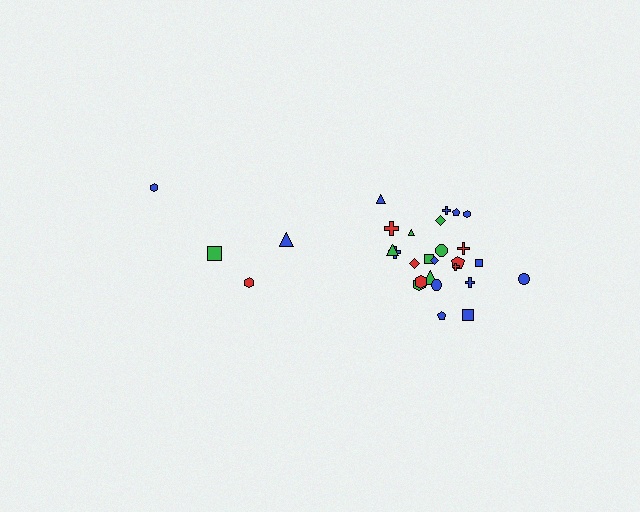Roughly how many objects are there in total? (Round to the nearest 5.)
Roughly 30 objects in total.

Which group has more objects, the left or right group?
The right group.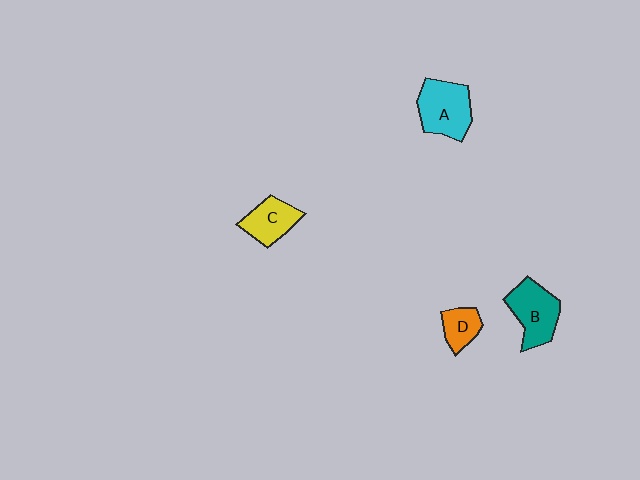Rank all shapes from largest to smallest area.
From largest to smallest: A (cyan), B (teal), C (yellow), D (orange).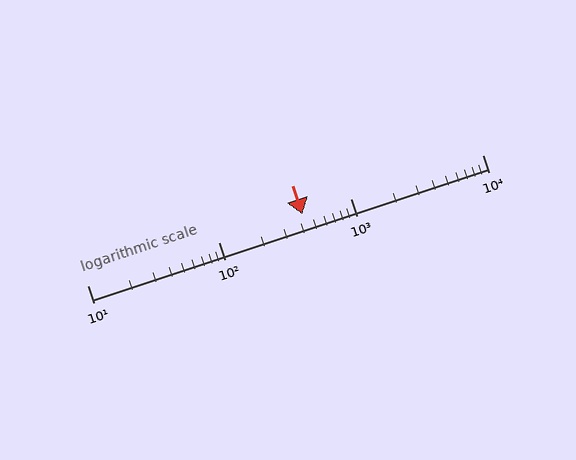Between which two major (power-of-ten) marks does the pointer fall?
The pointer is between 100 and 1000.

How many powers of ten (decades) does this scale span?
The scale spans 3 decades, from 10 to 10000.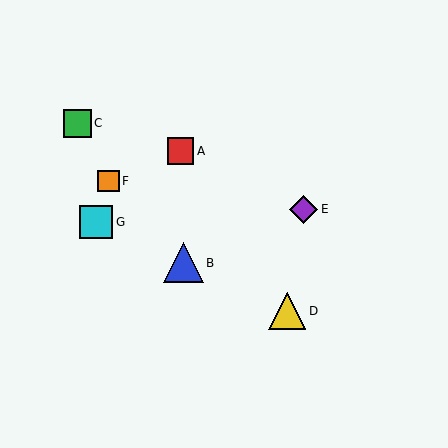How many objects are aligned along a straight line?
3 objects (B, D, G) are aligned along a straight line.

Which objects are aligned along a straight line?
Objects B, D, G are aligned along a straight line.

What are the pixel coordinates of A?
Object A is at (180, 151).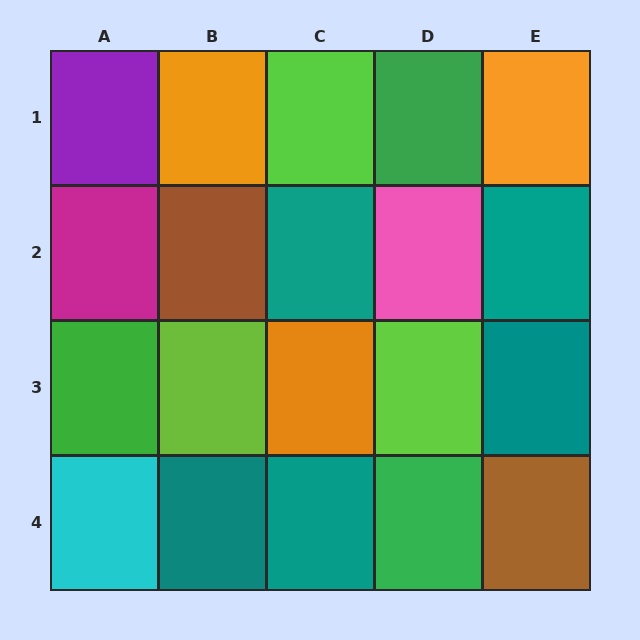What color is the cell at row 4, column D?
Green.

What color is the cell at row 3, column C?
Orange.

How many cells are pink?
1 cell is pink.